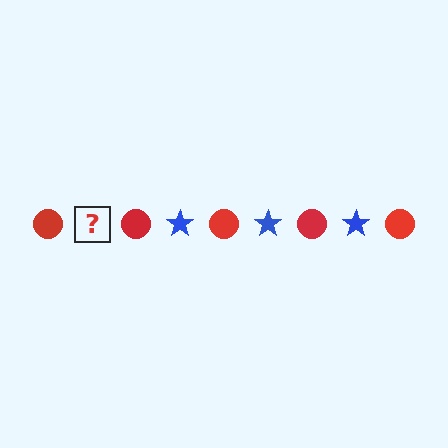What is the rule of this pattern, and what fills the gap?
The rule is that the pattern alternates between red circle and blue star. The gap should be filled with a blue star.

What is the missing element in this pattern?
The missing element is a blue star.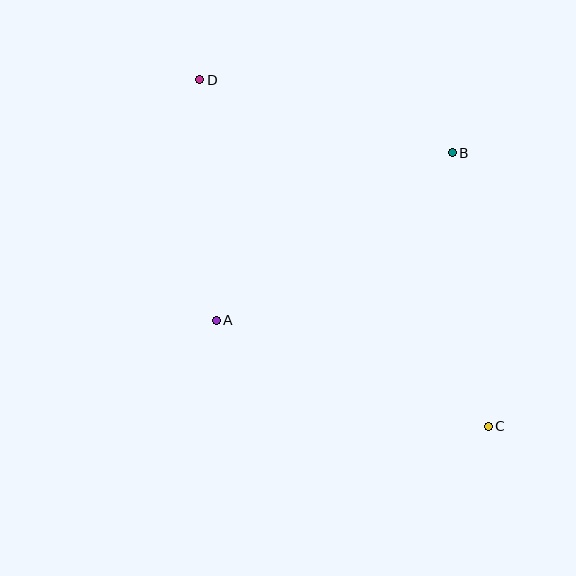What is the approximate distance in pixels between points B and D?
The distance between B and D is approximately 263 pixels.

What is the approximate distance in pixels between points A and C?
The distance between A and C is approximately 292 pixels.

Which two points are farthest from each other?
Points C and D are farthest from each other.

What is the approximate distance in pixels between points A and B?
The distance between A and B is approximately 289 pixels.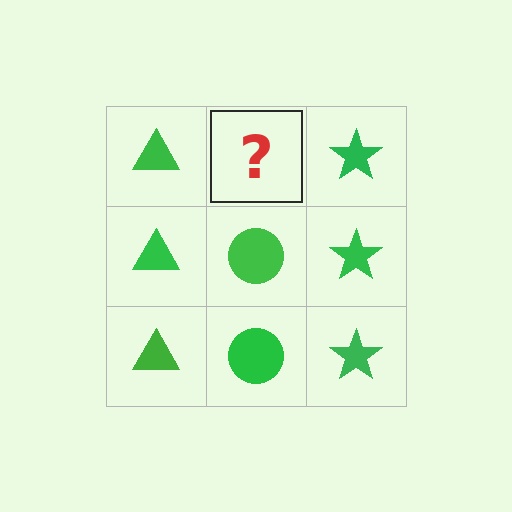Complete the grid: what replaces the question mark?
The question mark should be replaced with a green circle.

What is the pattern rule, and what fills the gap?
The rule is that each column has a consistent shape. The gap should be filled with a green circle.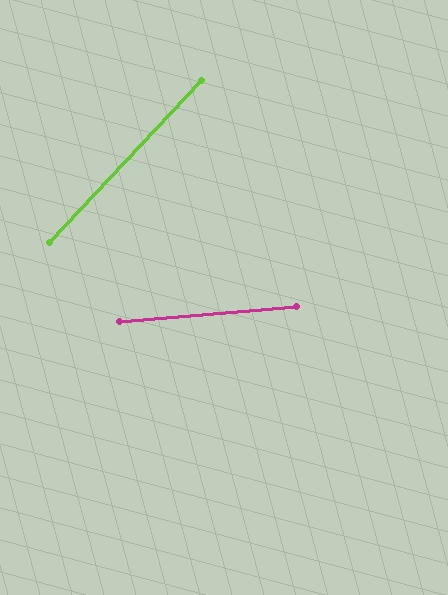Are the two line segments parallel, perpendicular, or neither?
Neither parallel nor perpendicular — they differ by about 42°.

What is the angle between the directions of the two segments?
Approximately 42 degrees.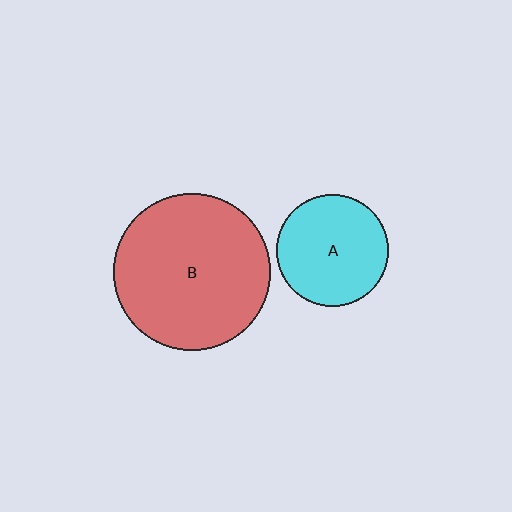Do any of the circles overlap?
No, none of the circles overlap.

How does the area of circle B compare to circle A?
Approximately 2.0 times.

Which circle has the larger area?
Circle B (red).